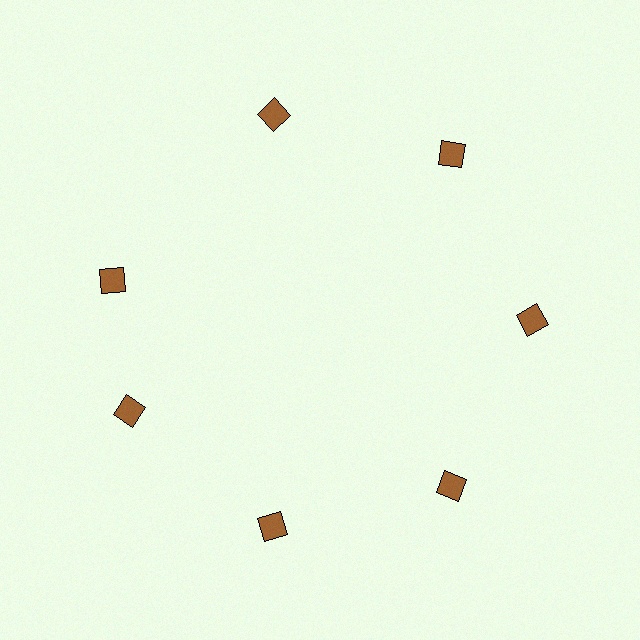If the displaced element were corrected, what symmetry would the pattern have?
It would have 7-fold rotational symmetry — the pattern would map onto itself every 51 degrees.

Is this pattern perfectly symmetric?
No. The 7 brown squares are arranged in a ring, but one element near the 10 o'clock position is rotated out of alignment along the ring, breaking the 7-fold rotational symmetry.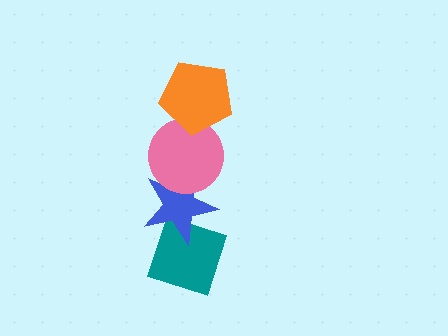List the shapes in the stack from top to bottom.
From top to bottom: the orange pentagon, the pink circle, the blue star, the teal diamond.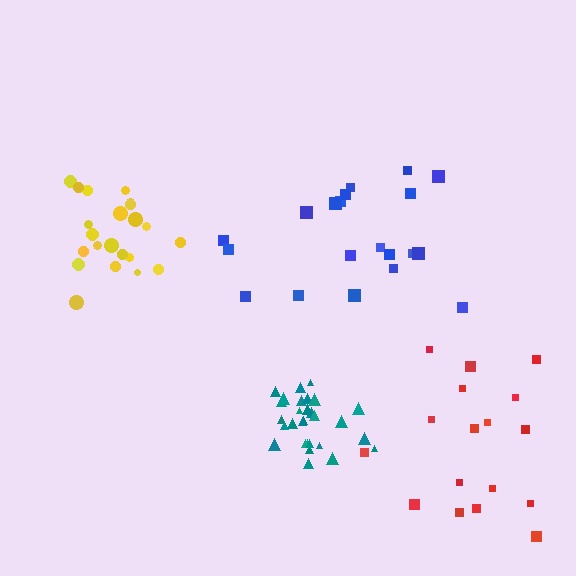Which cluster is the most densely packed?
Teal.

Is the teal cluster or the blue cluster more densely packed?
Teal.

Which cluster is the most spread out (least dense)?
Red.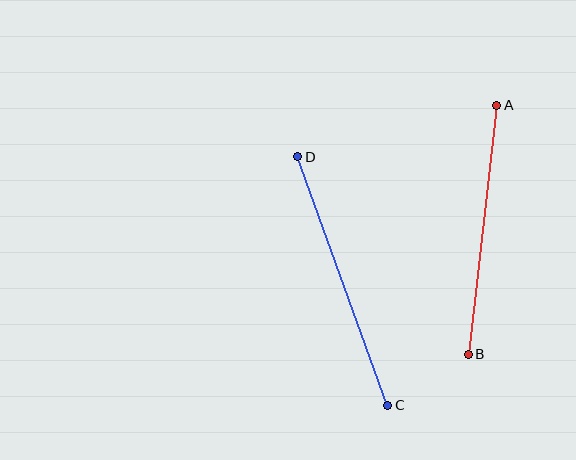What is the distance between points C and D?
The distance is approximately 264 pixels.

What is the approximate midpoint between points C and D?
The midpoint is at approximately (343, 281) pixels.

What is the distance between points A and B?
The distance is approximately 251 pixels.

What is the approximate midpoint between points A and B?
The midpoint is at approximately (482, 230) pixels.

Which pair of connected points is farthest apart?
Points C and D are farthest apart.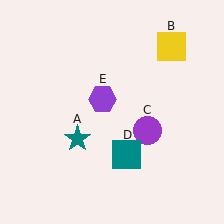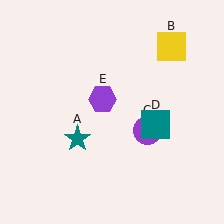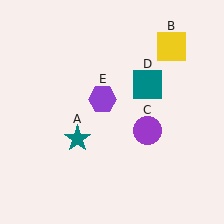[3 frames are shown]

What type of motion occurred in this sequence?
The teal square (object D) rotated counterclockwise around the center of the scene.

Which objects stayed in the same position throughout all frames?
Teal star (object A) and yellow square (object B) and purple circle (object C) and purple hexagon (object E) remained stationary.